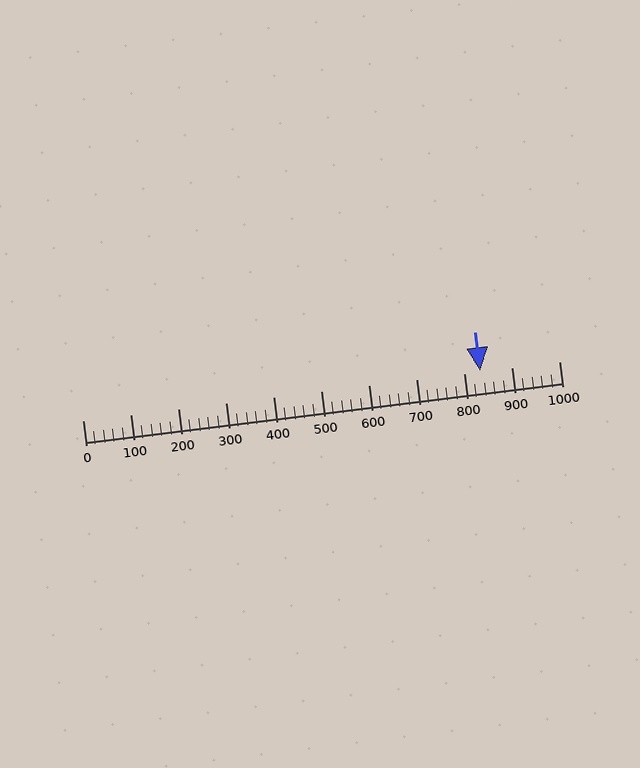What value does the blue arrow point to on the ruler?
The blue arrow points to approximately 834.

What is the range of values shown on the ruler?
The ruler shows values from 0 to 1000.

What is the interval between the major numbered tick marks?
The major tick marks are spaced 100 units apart.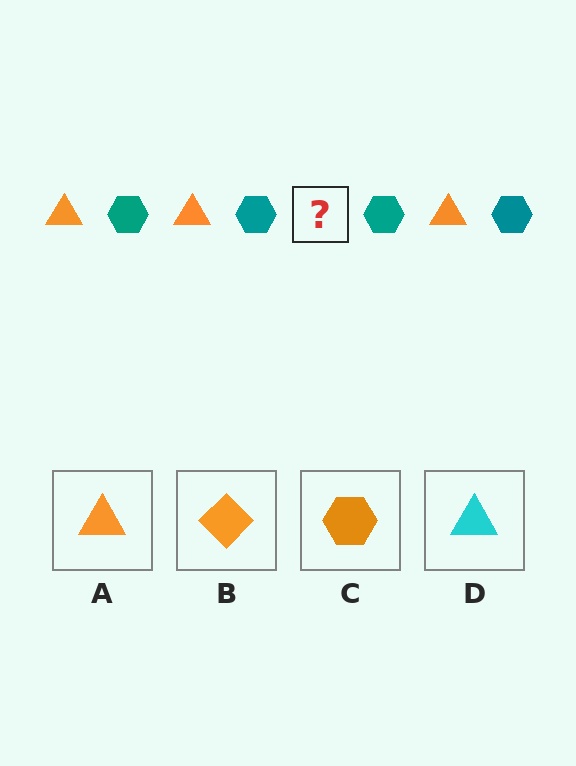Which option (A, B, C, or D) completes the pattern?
A.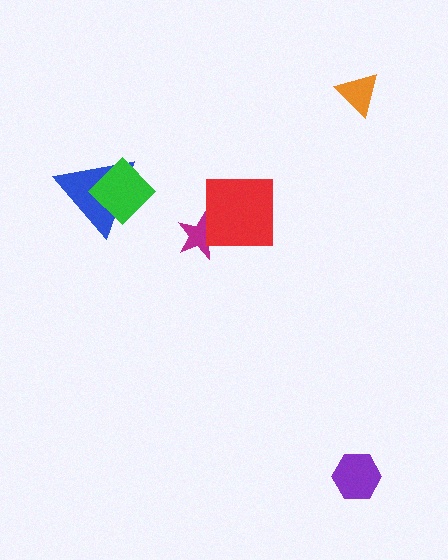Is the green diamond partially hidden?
No, no other shape covers it.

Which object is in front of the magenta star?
The red square is in front of the magenta star.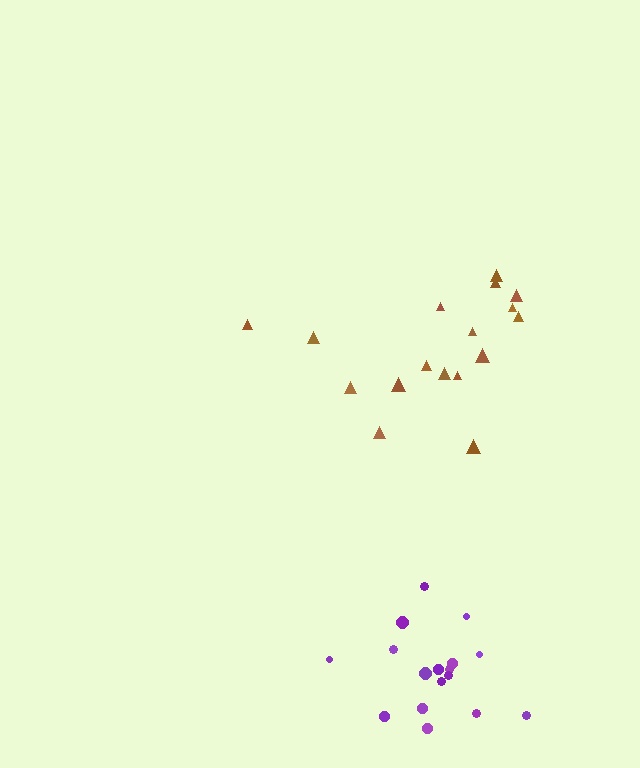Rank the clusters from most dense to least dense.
purple, brown.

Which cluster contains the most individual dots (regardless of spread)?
Purple (17).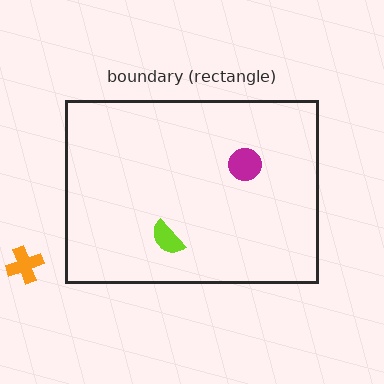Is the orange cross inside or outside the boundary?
Outside.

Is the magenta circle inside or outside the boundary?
Inside.